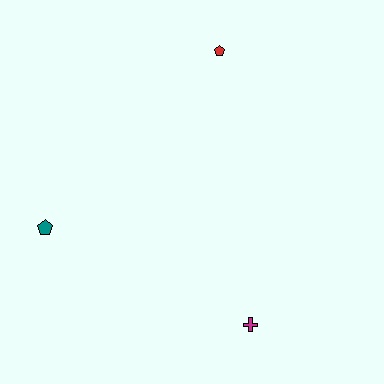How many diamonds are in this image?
There are no diamonds.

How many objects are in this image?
There are 3 objects.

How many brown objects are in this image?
There are no brown objects.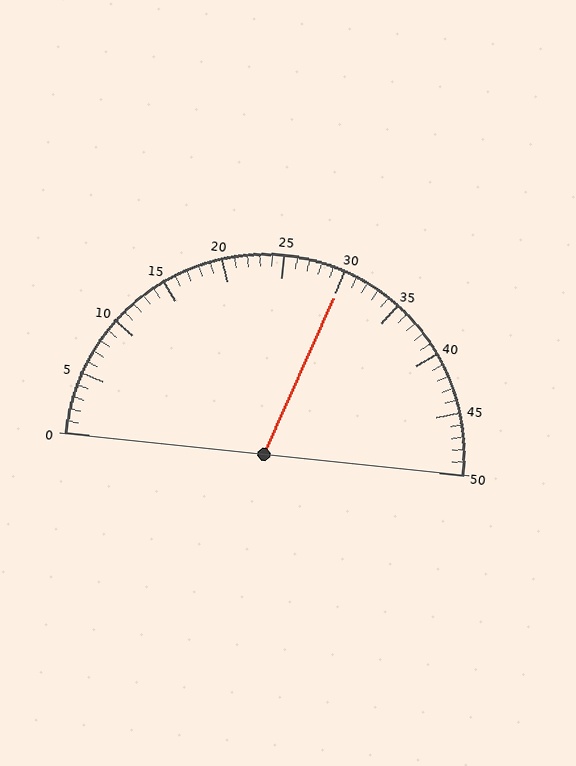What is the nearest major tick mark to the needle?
The nearest major tick mark is 30.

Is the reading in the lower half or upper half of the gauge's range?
The reading is in the upper half of the range (0 to 50).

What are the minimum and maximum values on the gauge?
The gauge ranges from 0 to 50.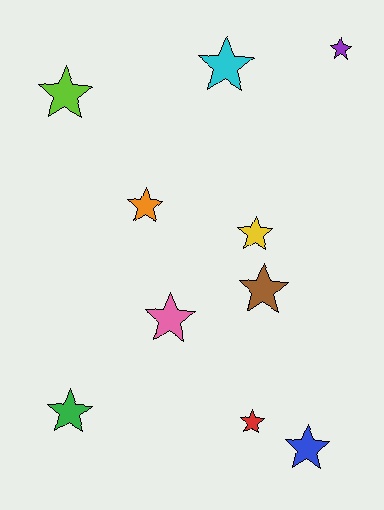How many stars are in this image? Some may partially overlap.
There are 10 stars.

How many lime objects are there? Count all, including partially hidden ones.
There is 1 lime object.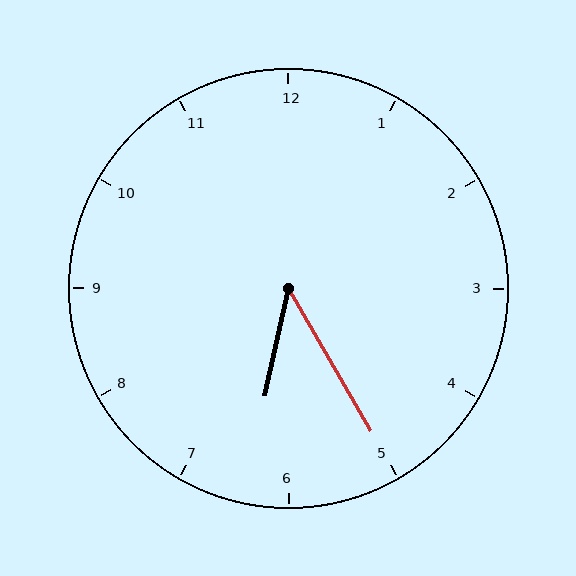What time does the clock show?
6:25.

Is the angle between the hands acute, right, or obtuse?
It is acute.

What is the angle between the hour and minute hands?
Approximately 42 degrees.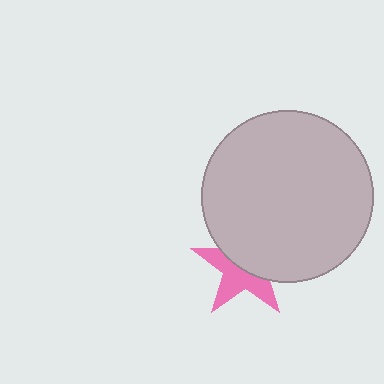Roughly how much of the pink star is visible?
About half of it is visible (roughly 49%).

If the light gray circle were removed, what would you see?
You would see the complete pink star.